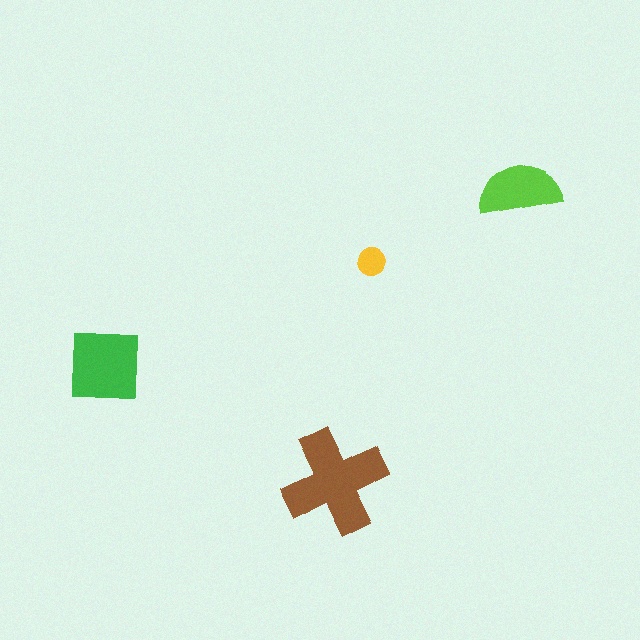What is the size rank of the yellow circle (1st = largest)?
4th.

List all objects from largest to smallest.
The brown cross, the green square, the lime semicircle, the yellow circle.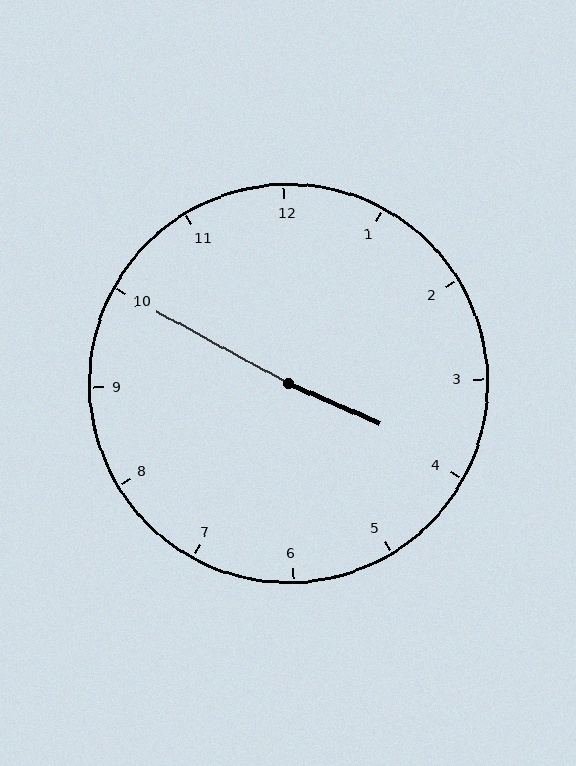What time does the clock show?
3:50.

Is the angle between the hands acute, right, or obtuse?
It is obtuse.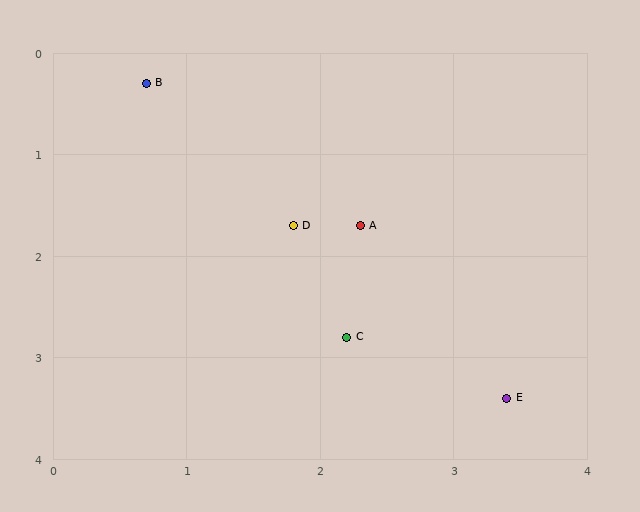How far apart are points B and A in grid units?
Points B and A are about 2.1 grid units apart.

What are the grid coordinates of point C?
Point C is at approximately (2.2, 2.8).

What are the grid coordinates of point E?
Point E is at approximately (3.4, 3.4).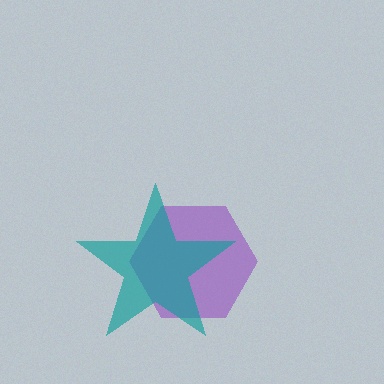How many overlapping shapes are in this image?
There are 2 overlapping shapes in the image.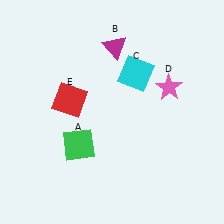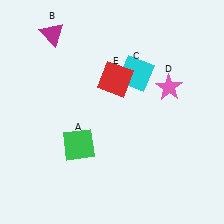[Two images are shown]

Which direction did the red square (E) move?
The red square (E) moved right.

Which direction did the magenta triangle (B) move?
The magenta triangle (B) moved left.